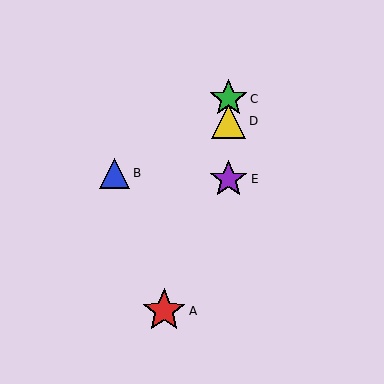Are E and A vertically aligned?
No, E is at x≈229 and A is at x≈164.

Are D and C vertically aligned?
Yes, both are at x≈229.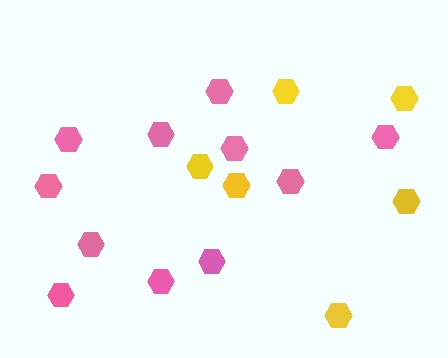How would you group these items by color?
There are 2 groups: one group of pink hexagons (11) and one group of yellow hexagons (6).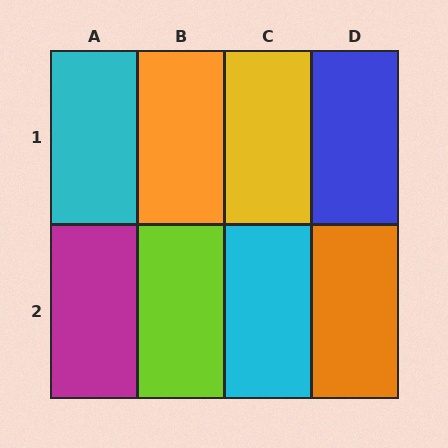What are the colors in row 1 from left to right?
Cyan, orange, yellow, blue.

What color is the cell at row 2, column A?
Magenta.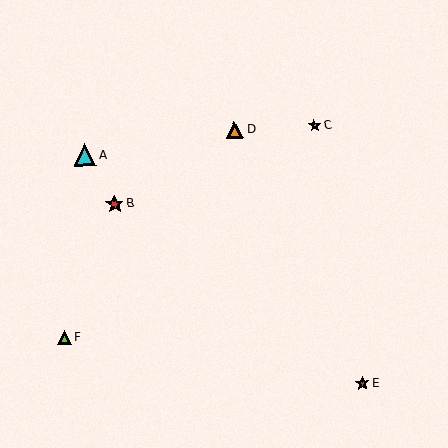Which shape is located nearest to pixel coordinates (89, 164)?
The cyan triangle (labeled A) at (85, 155) is nearest to that location.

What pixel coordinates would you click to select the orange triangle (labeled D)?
Click at (235, 130) to select the orange triangle D.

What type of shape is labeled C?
Shape C is a pink star.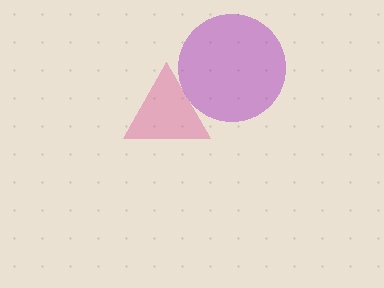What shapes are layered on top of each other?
The layered shapes are: a purple circle, a pink triangle.